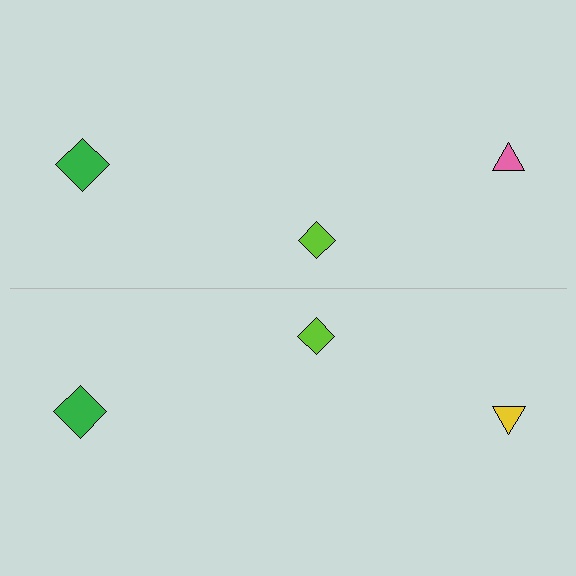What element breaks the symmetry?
The yellow triangle on the bottom side breaks the symmetry — its mirror counterpart is pink.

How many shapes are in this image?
There are 6 shapes in this image.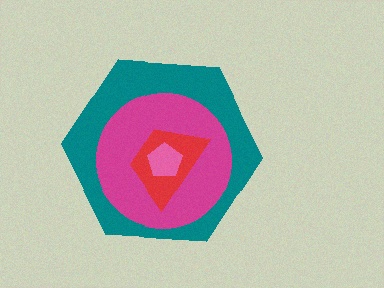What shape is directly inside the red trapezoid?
The pink pentagon.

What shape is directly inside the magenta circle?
The red trapezoid.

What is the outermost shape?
The teal hexagon.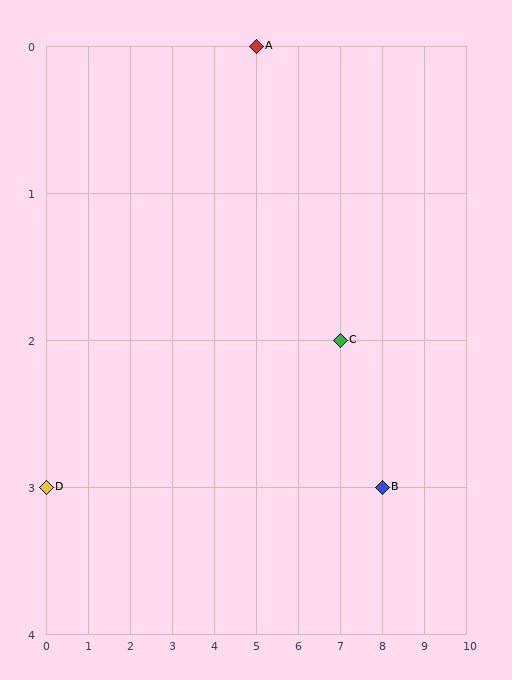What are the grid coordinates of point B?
Point B is at grid coordinates (8, 3).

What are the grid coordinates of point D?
Point D is at grid coordinates (0, 3).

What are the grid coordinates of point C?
Point C is at grid coordinates (7, 2).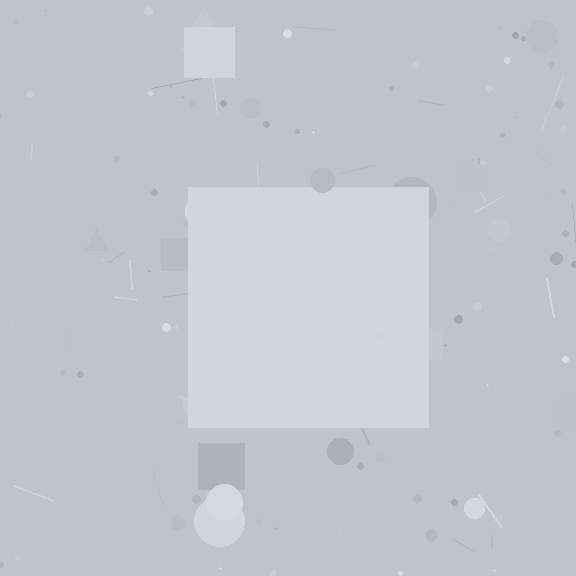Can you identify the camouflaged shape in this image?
The camouflaged shape is a square.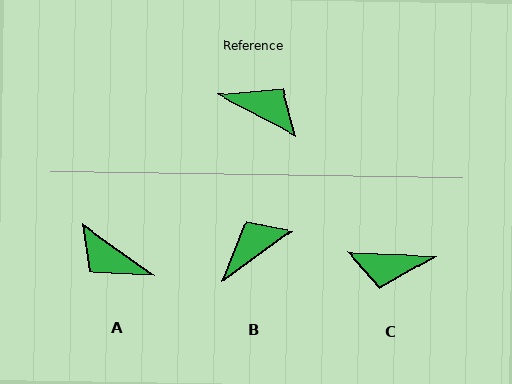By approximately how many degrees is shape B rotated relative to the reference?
Approximately 64 degrees counter-clockwise.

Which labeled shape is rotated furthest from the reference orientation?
A, about 172 degrees away.